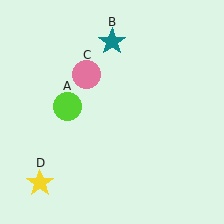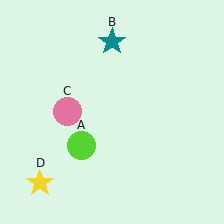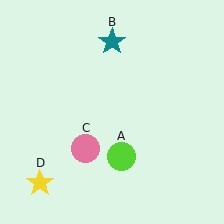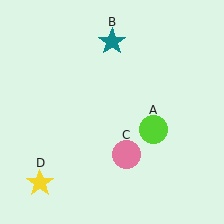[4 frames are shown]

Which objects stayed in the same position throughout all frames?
Teal star (object B) and yellow star (object D) remained stationary.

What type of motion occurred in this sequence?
The lime circle (object A), pink circle (object C) rotated counterclockwise around the center of the scene.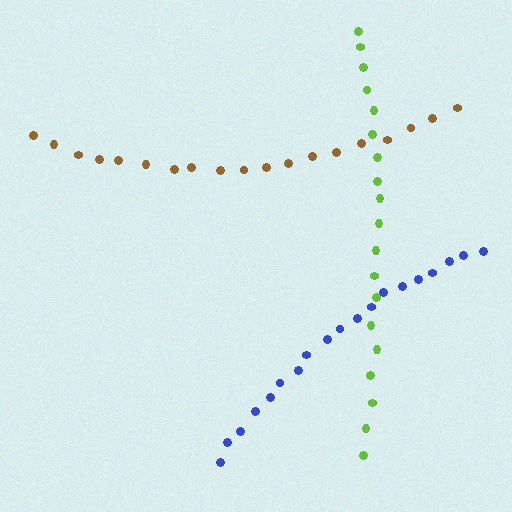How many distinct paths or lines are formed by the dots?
There are 3 distinct paths.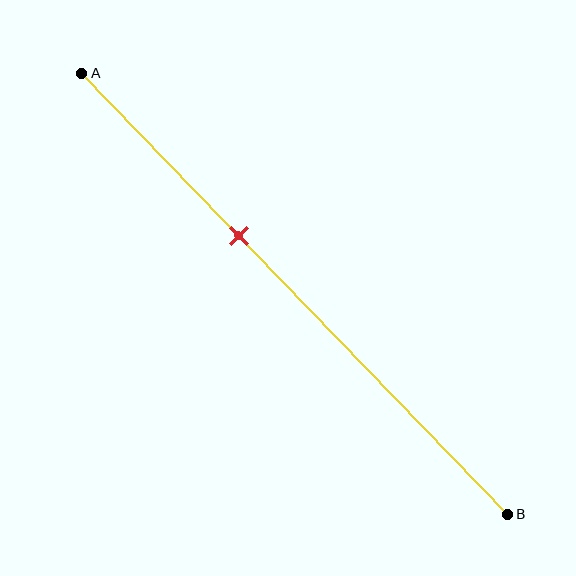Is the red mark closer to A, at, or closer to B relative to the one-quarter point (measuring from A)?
The red mark is closer to point B than the one-quarter point of segment AB.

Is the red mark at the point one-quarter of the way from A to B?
No, the mark is at about 35% from A, not at the 25% one-quarter point.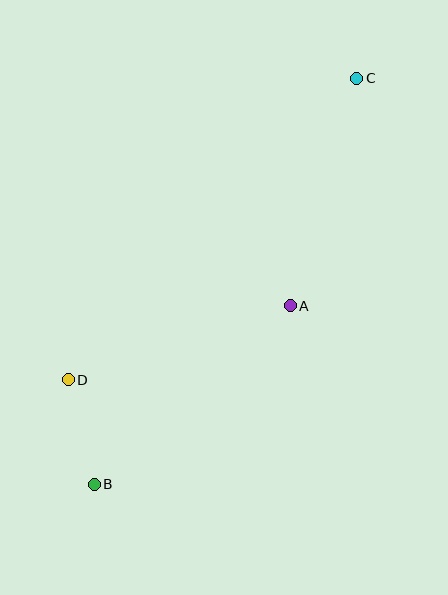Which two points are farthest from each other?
Points B and C are farthest from each other.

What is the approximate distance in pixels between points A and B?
The distance between A and B is approximately 265 pixels.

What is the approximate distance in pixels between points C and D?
The distance between C and D is approximately 418 pixels.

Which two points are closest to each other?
Points B and D are closest to each other.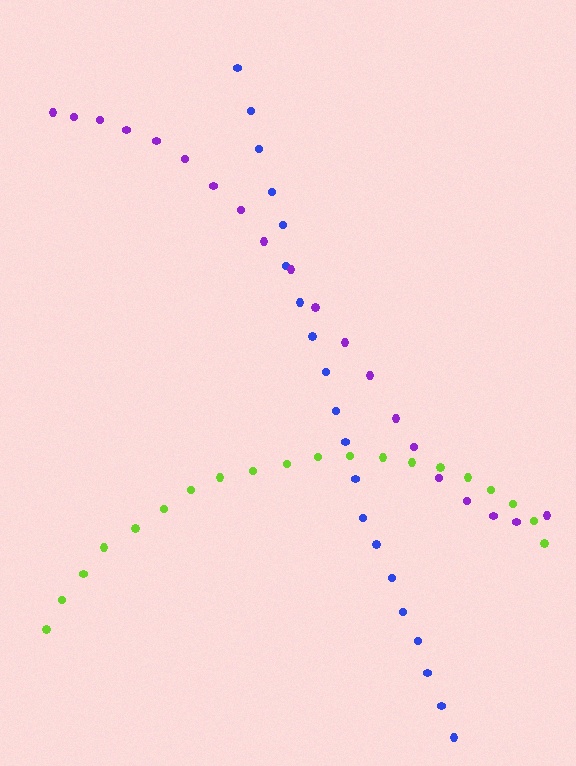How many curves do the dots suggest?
There are 3 distinct paths.